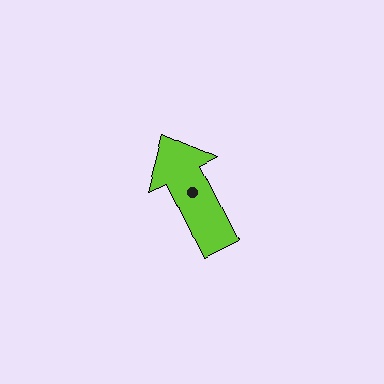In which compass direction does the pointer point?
Northwest.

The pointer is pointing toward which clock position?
Roughly 11 o'clock.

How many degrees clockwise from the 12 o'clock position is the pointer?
Approximately 334 degrees.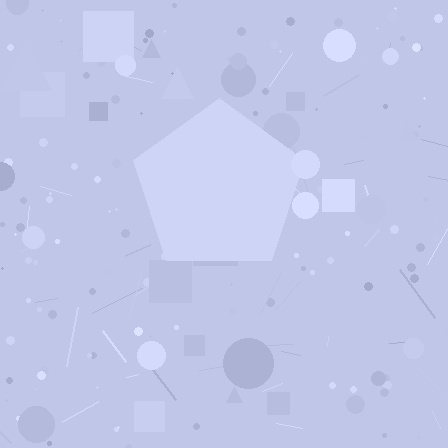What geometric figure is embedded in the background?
A pentagon is embedded in the background.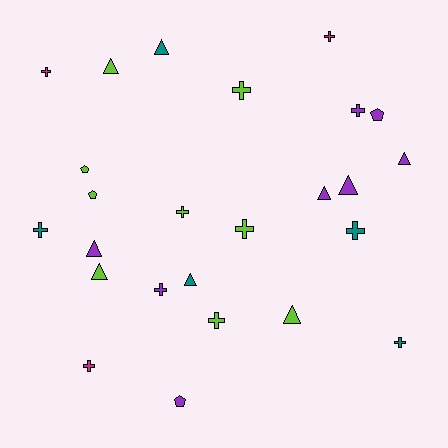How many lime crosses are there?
There are 4 lime crosses.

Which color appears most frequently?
Lime, with 9 objects.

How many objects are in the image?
There are 25 objects.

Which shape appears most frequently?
Cross, with 12 objects.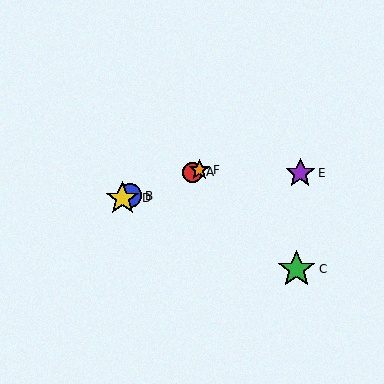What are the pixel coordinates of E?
Object E is at (300, 173).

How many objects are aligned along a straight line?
4 objects (A, B, D, F) are aligned along a straight line.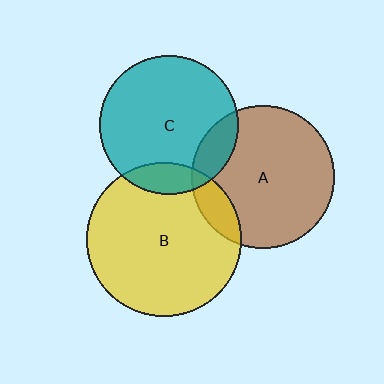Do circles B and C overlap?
Yes.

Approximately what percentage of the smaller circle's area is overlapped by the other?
Approximately 15%.